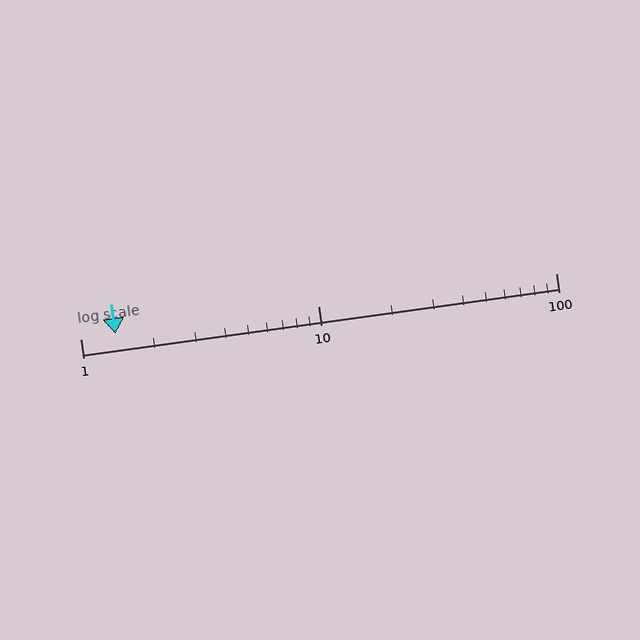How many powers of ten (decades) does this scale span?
The scale spans 2 decades, from 1 to 100.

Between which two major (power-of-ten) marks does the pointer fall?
The pointer is between 1 and 10.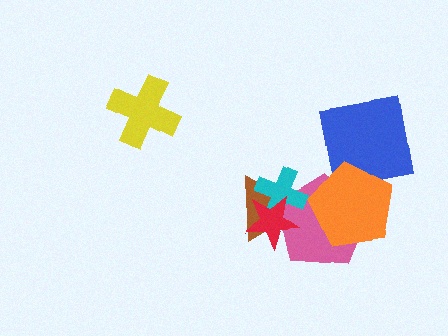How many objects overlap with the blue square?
1 object overlaps with the blue square.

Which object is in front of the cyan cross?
The red star is in front of the cyan cross.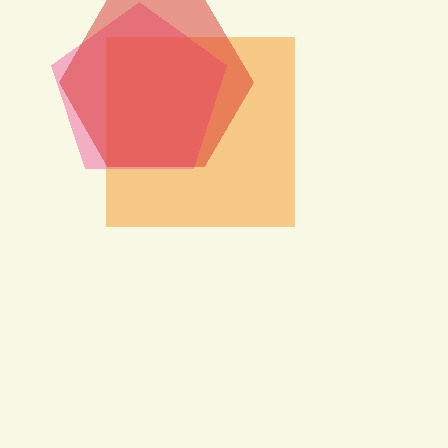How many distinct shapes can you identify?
There are 3 distinct shapes: an orange square, a pink pentagon, a red hexagon.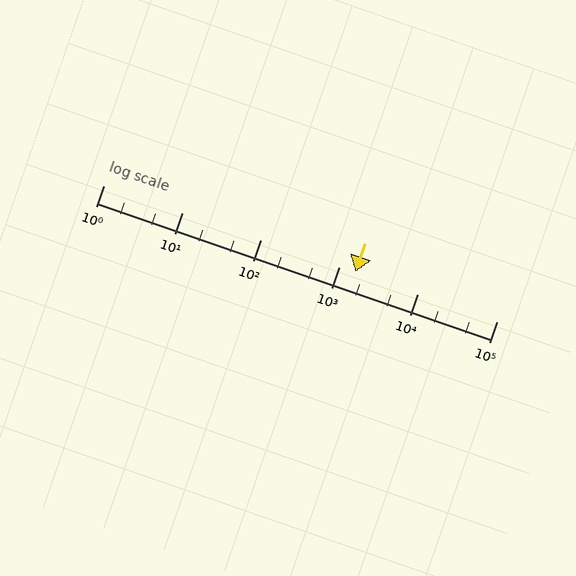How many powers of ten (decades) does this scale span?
The scale spans 5 decades, from 1 to 100000.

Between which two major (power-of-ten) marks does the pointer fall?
The pointer is between 1000 and 10000.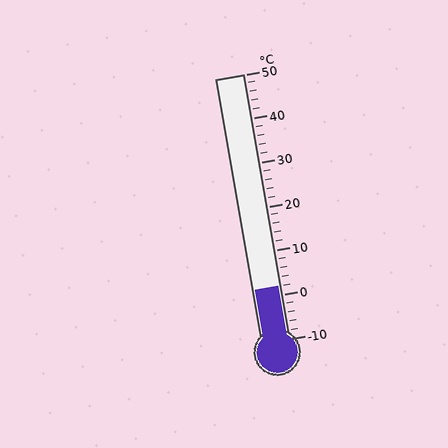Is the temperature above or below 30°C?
The temperature is below 30°C.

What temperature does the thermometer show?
The thermometer shows approximately 2°C.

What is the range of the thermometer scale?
The thermometer scale ranges from -10°C to 50°C.